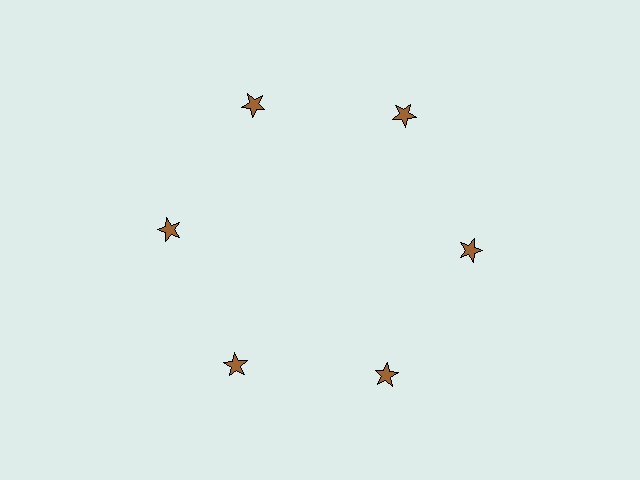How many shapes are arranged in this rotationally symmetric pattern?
There are 6 shapes, arranged in 6 groups of 1.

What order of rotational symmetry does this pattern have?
This pattern has 6-fold rotational symmetry.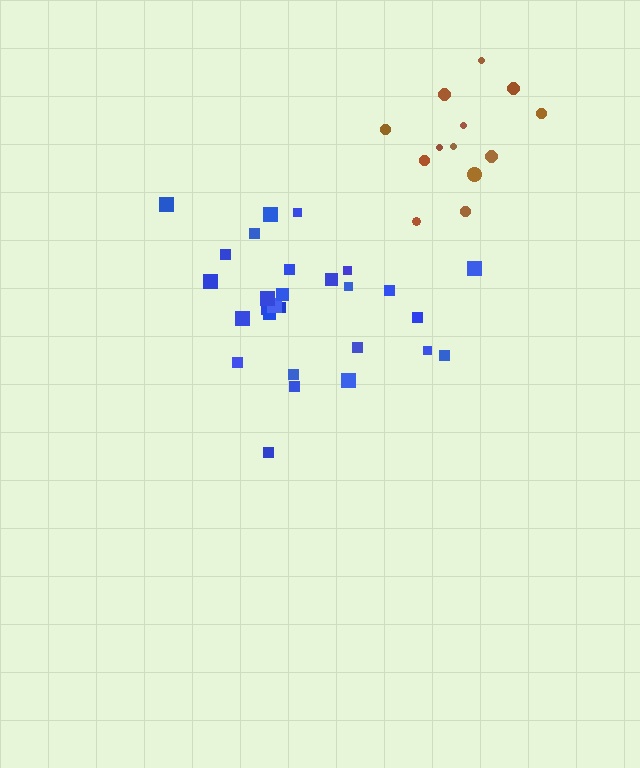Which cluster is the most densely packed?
Blue.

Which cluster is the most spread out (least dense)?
Brown.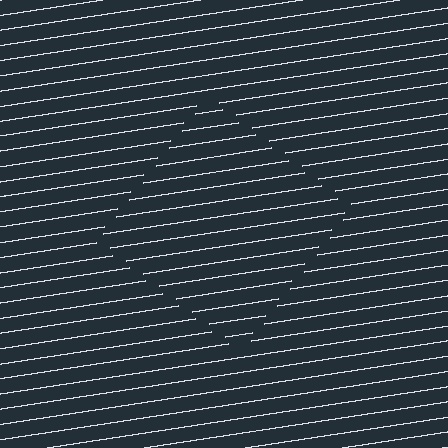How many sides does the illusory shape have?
4 sides — the line-ends trace a square.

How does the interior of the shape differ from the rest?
The interior of the shape contains the same grating, shifted by half a period — the contour is defined by the phase discontinuity where line-ends from the inner and outer gratings abut.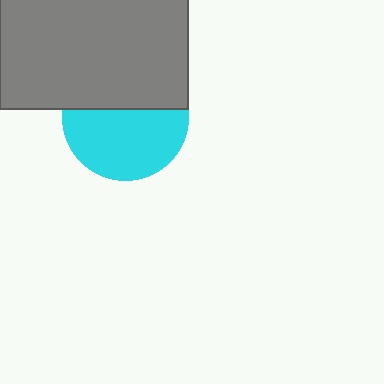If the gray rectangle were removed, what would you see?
You would see the complete cyan circle.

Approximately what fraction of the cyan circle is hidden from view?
Roughly 42% of the cyan circle is hidden behind the gray rectangle.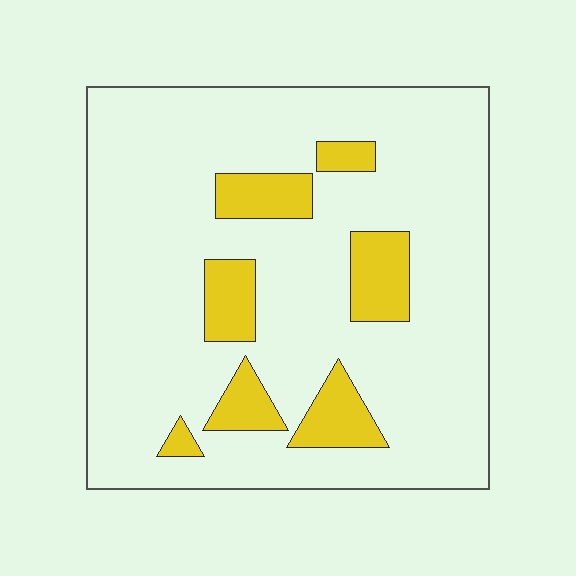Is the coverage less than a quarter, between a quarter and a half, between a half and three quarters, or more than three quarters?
Less than a quarter.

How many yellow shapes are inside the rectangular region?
7.